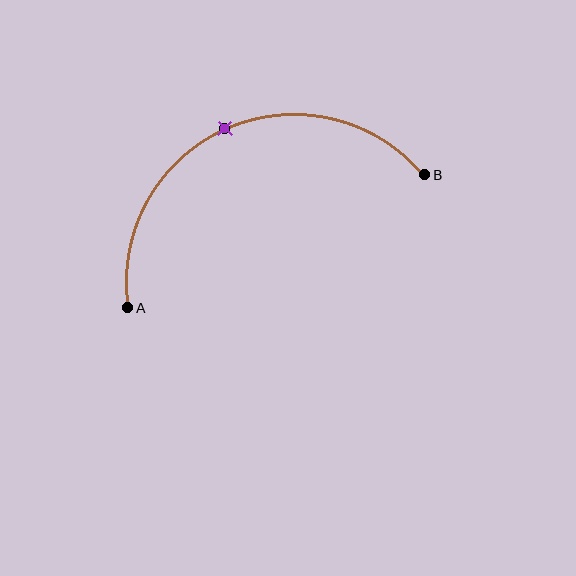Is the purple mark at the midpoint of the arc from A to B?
Yes. The purple mark lies on the arc at equal arc-length from both A and B — it is the arc midpoint.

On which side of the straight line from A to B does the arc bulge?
The arc bulges above the straight line connecting A and B.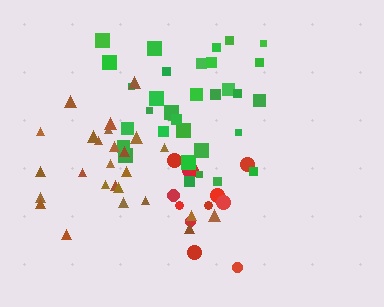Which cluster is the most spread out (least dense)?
Red.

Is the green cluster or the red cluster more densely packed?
Green.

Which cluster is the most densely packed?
Brown.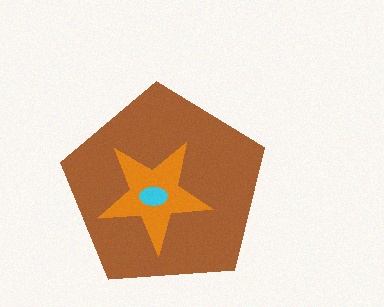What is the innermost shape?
The cyan ellipse.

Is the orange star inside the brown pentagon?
Yes.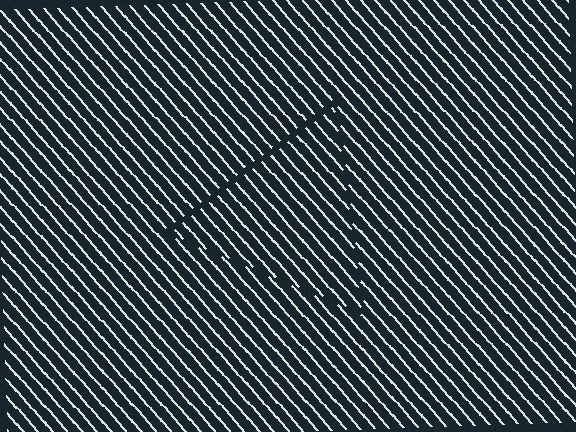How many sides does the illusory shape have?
3 sides — the line-ends trace a triangle.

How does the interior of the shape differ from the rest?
The interior of the shape contains the same grating, shifted by half a period — the contour is defined by the phase discontinuity where line-ends from the inner and outer gratings abut.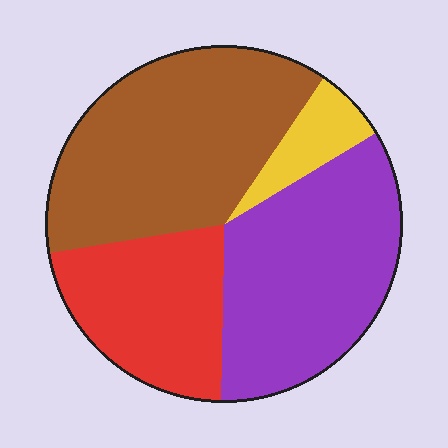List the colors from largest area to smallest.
From largest to smallest: brown, purple, red, yellow.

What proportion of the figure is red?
Red takes up less than a quarter of the figure.